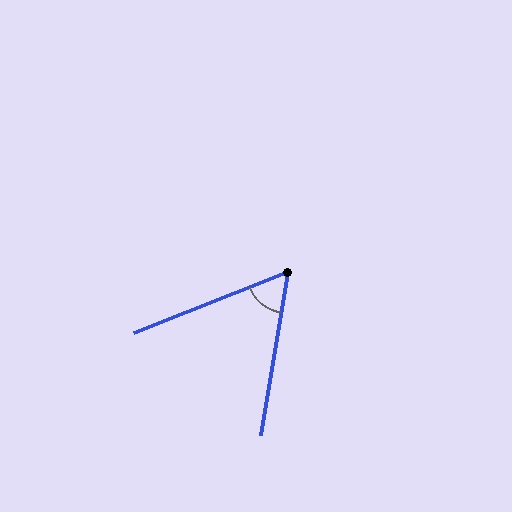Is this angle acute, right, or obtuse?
It is acute.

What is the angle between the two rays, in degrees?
Approximately 59 degrees.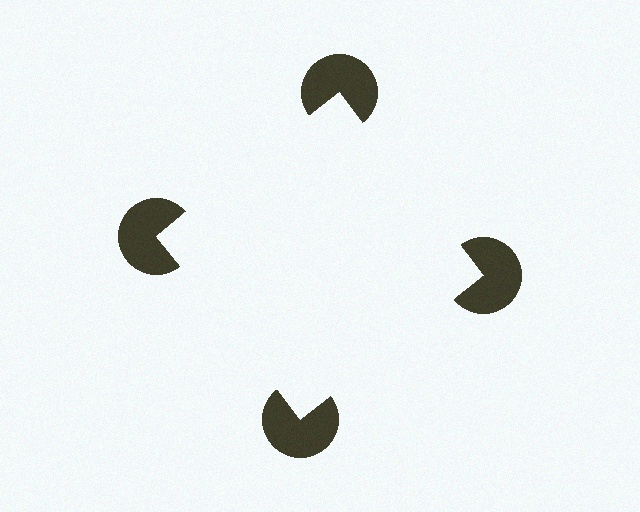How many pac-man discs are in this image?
There are 4 — one at each vertex of the illusory square.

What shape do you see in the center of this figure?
An illusory square — its edges are inferred from the aligned wedge cuts in the pac-man discs, not physically drawn.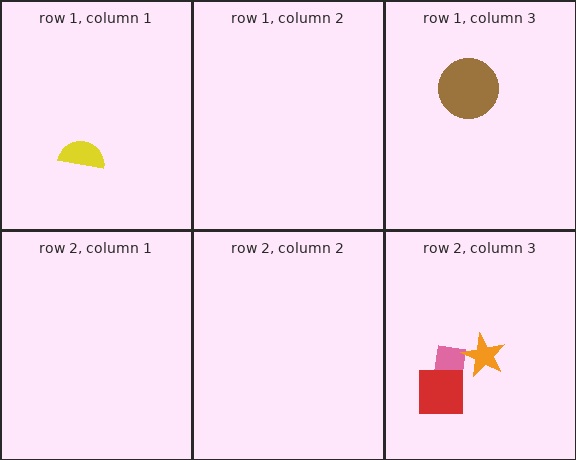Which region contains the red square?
The row 2, column 3 region.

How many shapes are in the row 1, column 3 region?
1.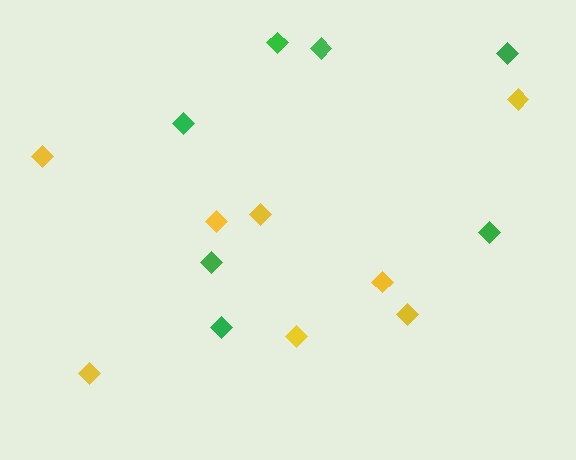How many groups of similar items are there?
There are 2 groups: one group of yellow diamonds (8) and one group of green diamonds (7).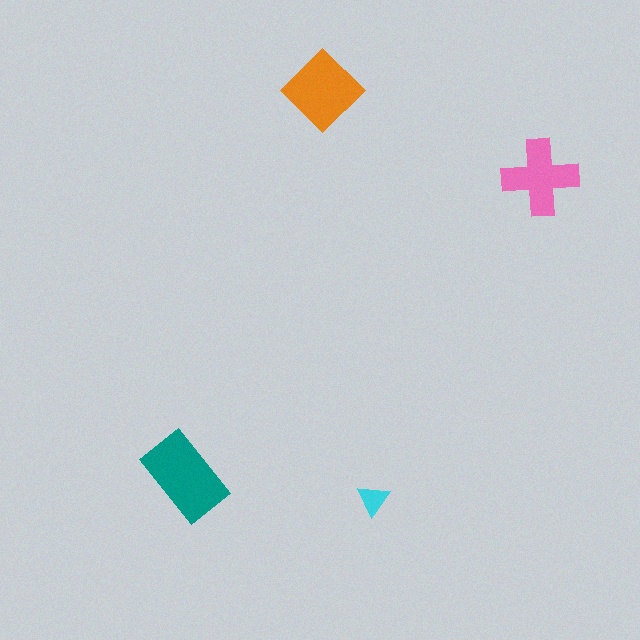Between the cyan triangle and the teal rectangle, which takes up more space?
The teal rectangle.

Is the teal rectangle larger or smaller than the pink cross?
Larger.